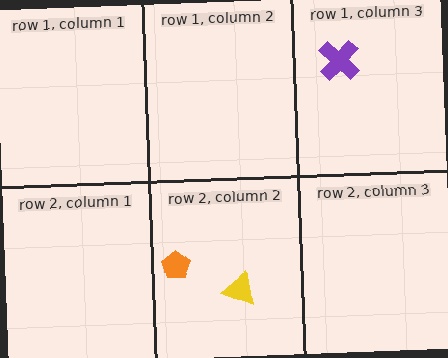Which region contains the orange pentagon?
The row 2, column 2 region.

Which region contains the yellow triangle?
The row 2, column 2 region.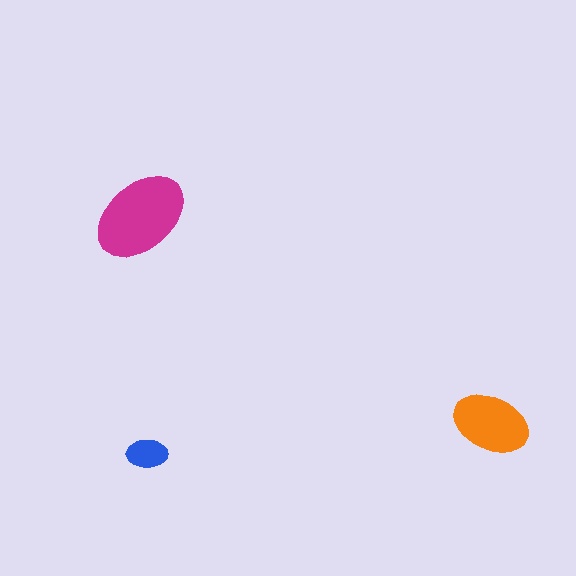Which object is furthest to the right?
The orange ellipse is rightmost.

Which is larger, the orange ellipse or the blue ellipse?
The orange one.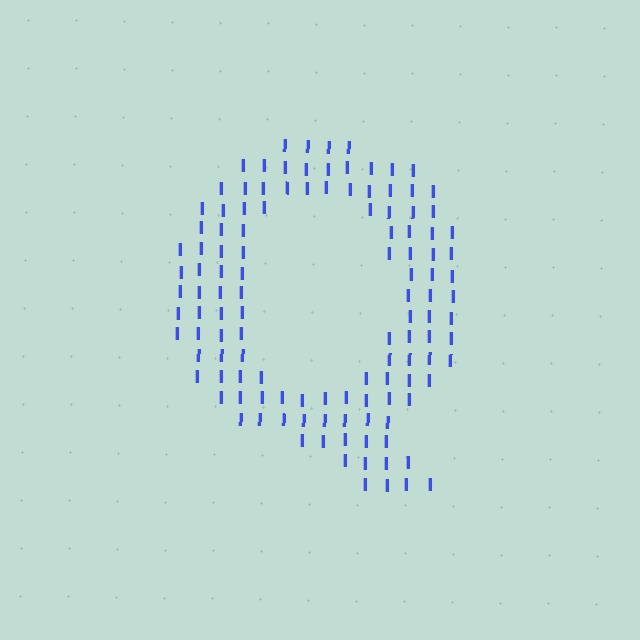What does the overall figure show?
The overall figure shows the letter Q.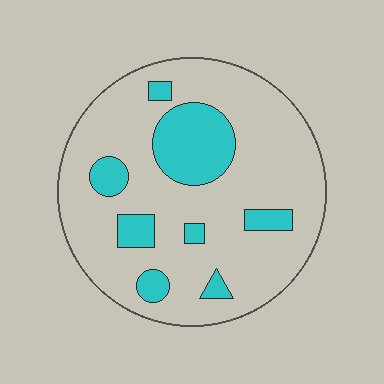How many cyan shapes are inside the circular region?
8.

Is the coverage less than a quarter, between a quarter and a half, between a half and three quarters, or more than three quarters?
Less than a quarter.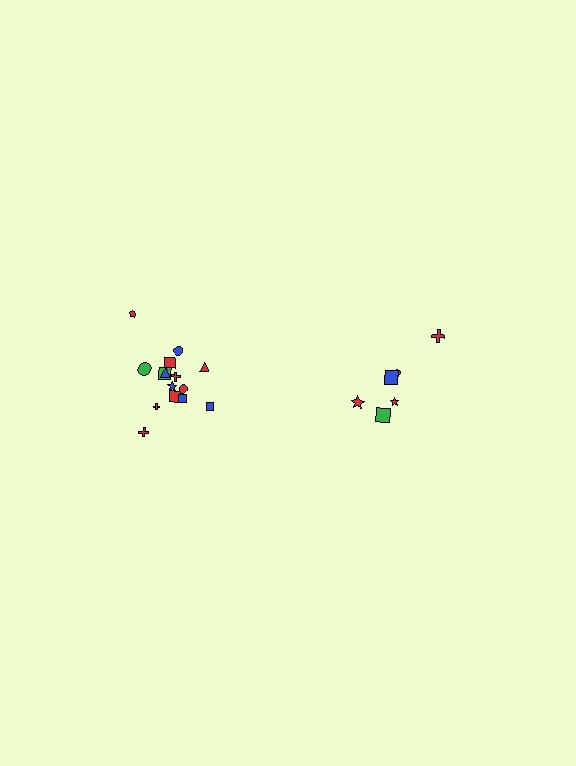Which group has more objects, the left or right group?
The left group.